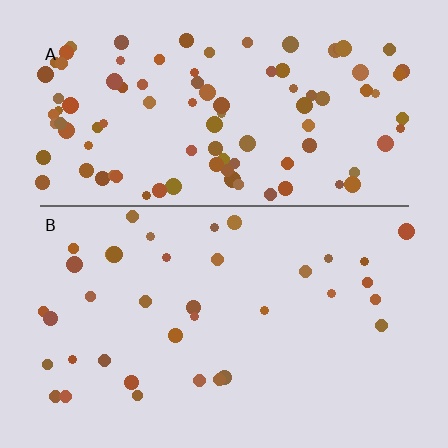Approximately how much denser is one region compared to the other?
Approximately 2.7× — region A over region B.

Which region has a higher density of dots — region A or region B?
A (the top).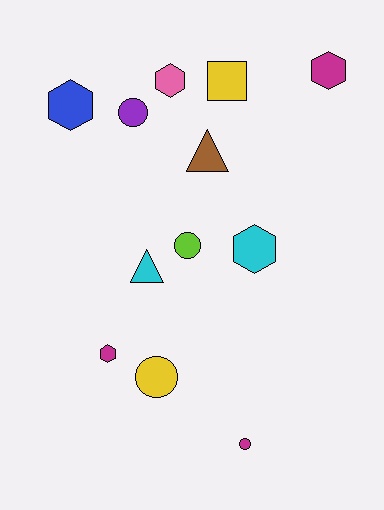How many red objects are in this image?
There are no red objects.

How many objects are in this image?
There are 12 objects.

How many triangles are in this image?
There are 2 triangles.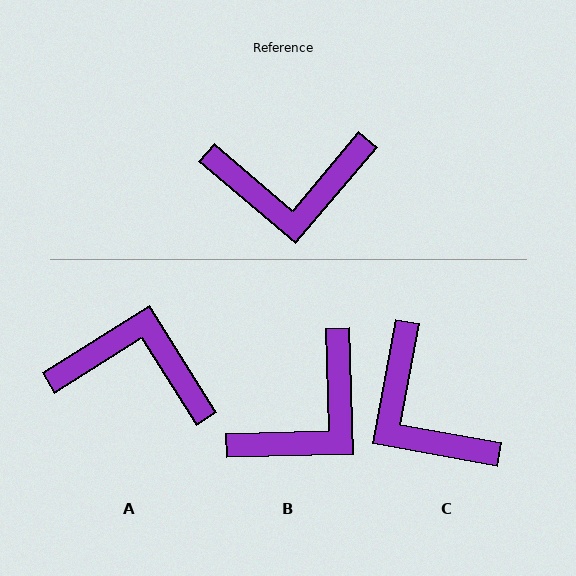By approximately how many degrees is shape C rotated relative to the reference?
Approximately 60 degrees clockwise.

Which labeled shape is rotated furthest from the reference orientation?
A, about 162 degrees away.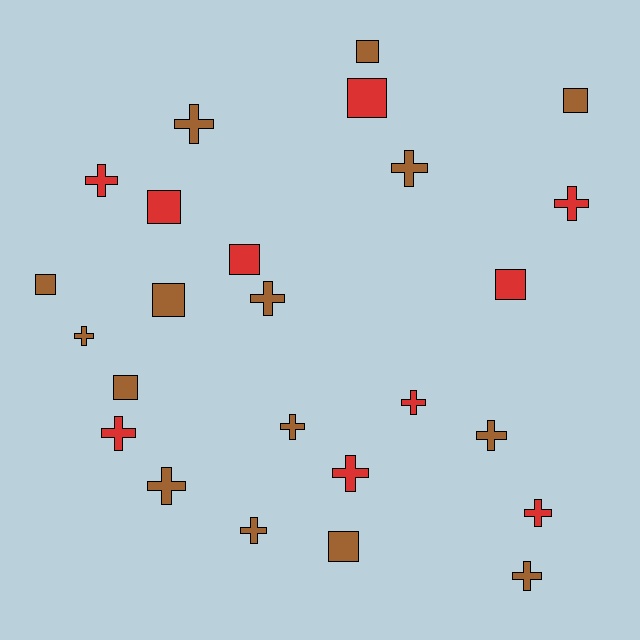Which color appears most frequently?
Brown, with 15 objects.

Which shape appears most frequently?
Cross, with 15 objects.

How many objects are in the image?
There are 25 objects.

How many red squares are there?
There are 4 red squares.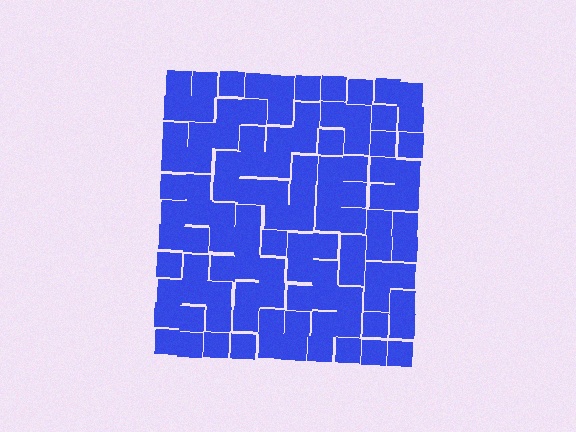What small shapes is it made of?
It is made of small squares.